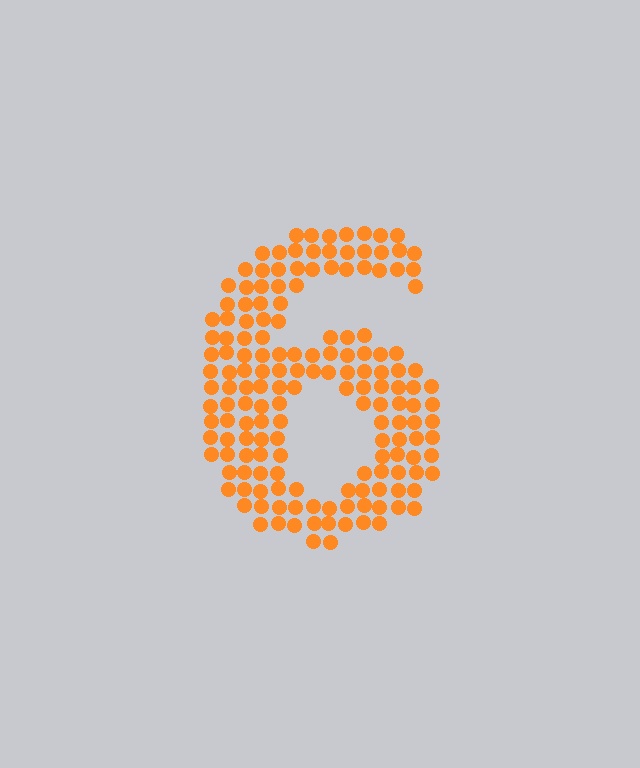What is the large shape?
The large shape is the digit 6.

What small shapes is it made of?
It is made of small circles.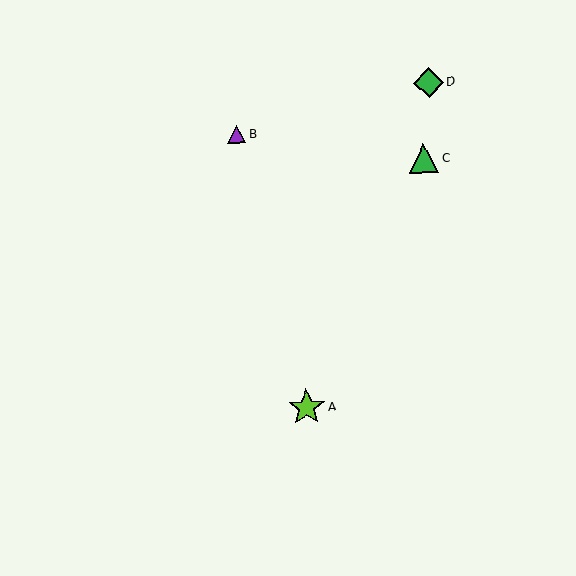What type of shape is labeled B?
Shape B is a purple triangle.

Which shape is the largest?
The lime star (labeled A) is the largest.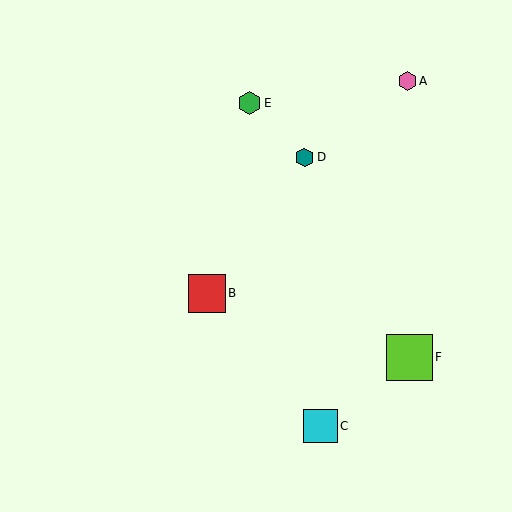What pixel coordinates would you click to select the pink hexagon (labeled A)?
Click at (407, 81) to select the pink hexagon A.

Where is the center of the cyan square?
The center of the cyan square is at (320, 426).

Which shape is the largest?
The lime square (labeled F) is the largest.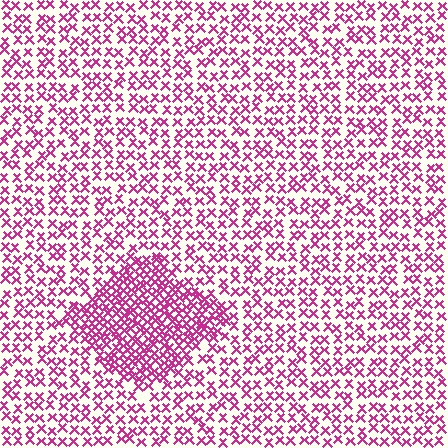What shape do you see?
I see a diamond.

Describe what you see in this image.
The image contains small magenta elements arranged at two different densities. A diamond-shaped region is visible where the elements are more densely packed than the surrounding area.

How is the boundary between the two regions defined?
The boundary is defined by a change in element density (approximately 2.1x ratio). All elements are the same color, size, and shape.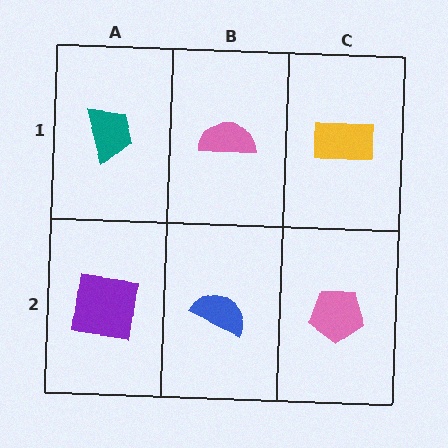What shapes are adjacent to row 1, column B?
A blue semicircle (row 2, column B), a teal trapezoid (row 1, column A), a yellow rectangle (row 1, column C).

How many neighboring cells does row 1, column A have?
2.